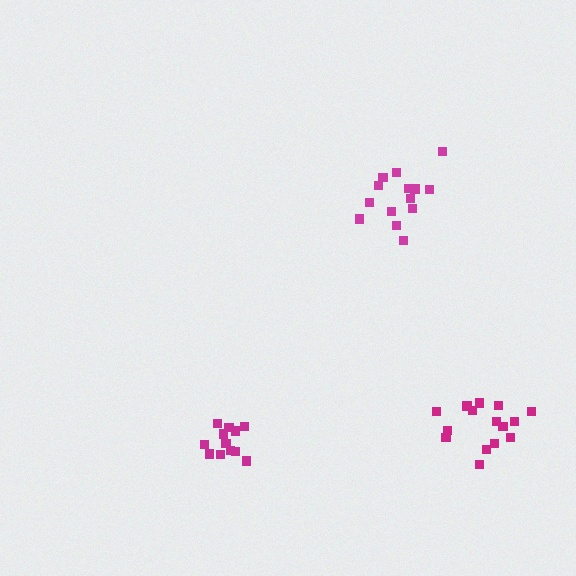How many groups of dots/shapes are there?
There are 3 groups.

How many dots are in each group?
Group 1: 14 dots, Group 2: 12 dots, Group 3: 15 dots (41 total).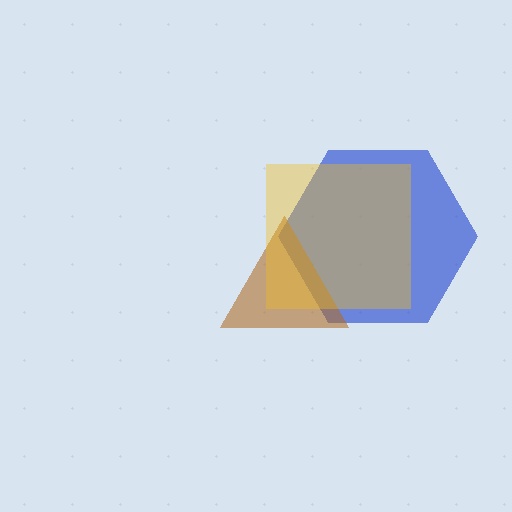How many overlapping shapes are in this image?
There are 3 overlapping shapes in the image.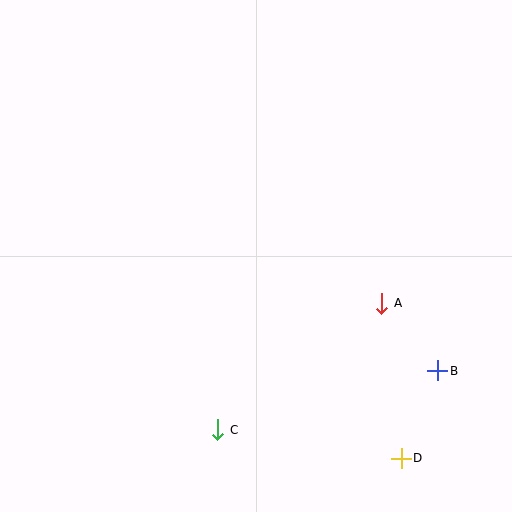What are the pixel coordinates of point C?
Point C is at (218, 430).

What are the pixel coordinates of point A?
Point A is at (382, 303).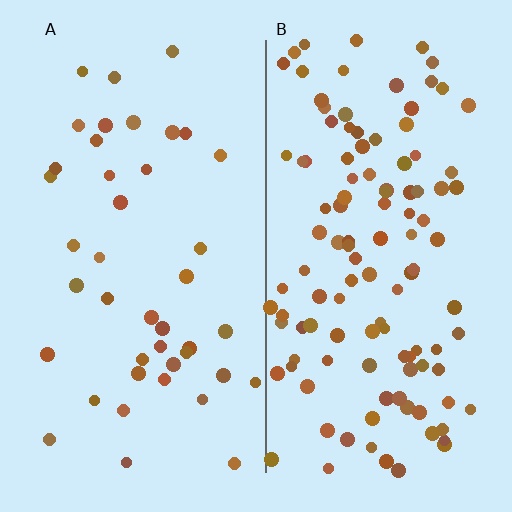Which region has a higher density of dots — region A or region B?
B (the right).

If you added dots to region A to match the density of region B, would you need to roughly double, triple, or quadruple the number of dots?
Approximately triple.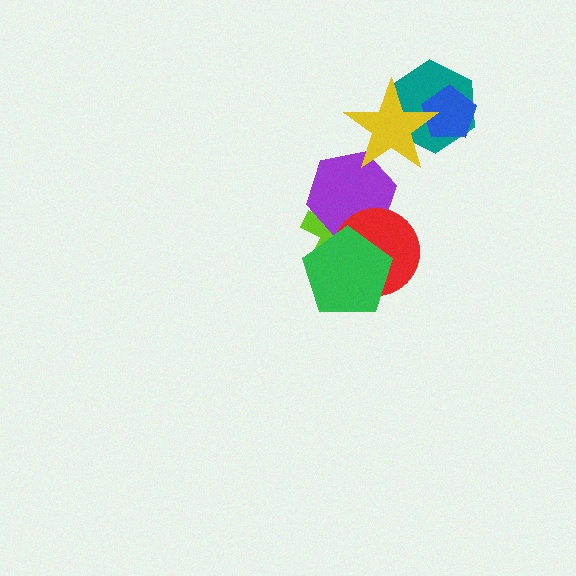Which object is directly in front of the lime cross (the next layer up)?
The purple hexagon is directly in front of the lime cross.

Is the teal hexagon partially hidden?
Yes, it is partially covered by another shape.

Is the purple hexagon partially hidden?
Yes, it is partially covered by another shape.